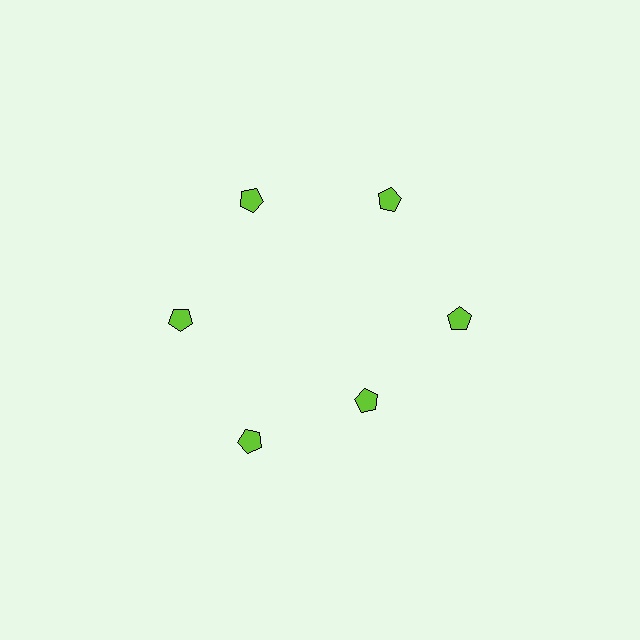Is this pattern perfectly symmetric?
No. The 6 lime pentagons are arranged in a ring, but one element near the 5 o'clock position is pulled inward toward the center, breaking the 6-fold rotational symmetry.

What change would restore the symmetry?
The symmetry would be restored by moving it outward, back onto the ring so that all 6 pentagons sit at equal angles and equal distance from the center.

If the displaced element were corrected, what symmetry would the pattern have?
It would have 6-fold rotational symmetry — the pattern would map onto itself every 60 degrees.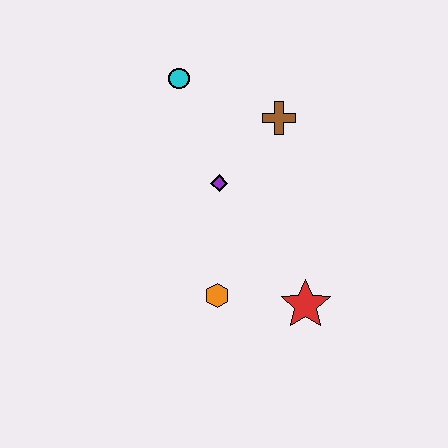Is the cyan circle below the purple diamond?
No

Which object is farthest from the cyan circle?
The red star is farthest from the cyan circle.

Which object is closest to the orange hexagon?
The red star is closest to the orange hexagon.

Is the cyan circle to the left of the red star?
Yes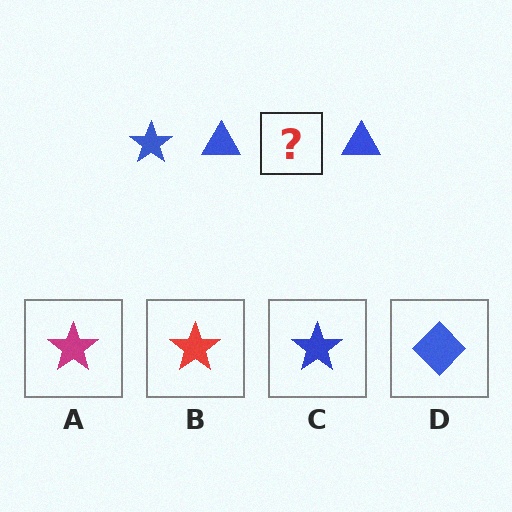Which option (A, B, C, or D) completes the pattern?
C.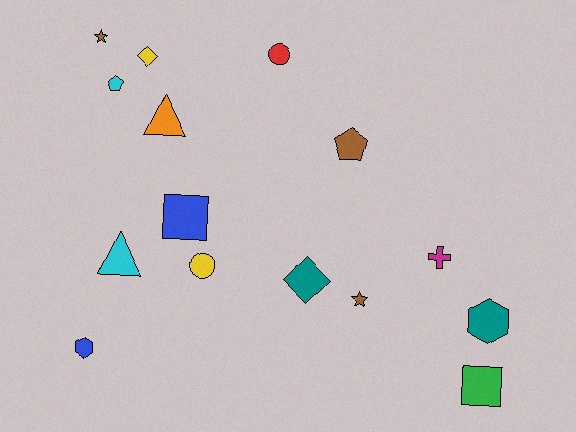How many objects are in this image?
There are 15 objects.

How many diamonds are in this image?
There are 2 diamonds.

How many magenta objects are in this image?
There is 1 magenta object.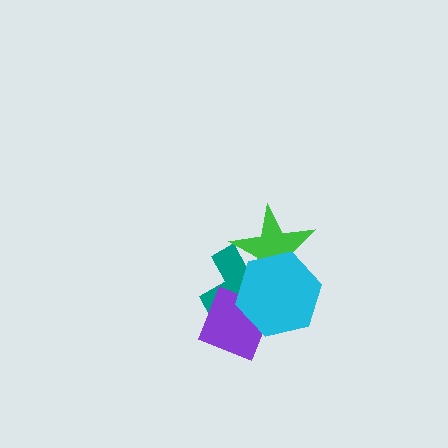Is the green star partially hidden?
Yes, it is partially covered by another shape.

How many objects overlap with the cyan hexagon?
3 objects overlap with the cyan hexagon.